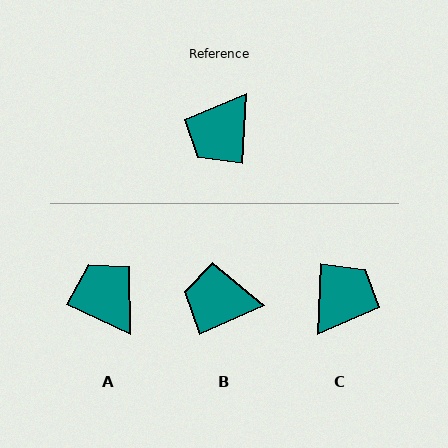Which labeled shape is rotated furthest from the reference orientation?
C, about 179 degrees away.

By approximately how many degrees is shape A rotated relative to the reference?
Approximately 112 degrees clockwise.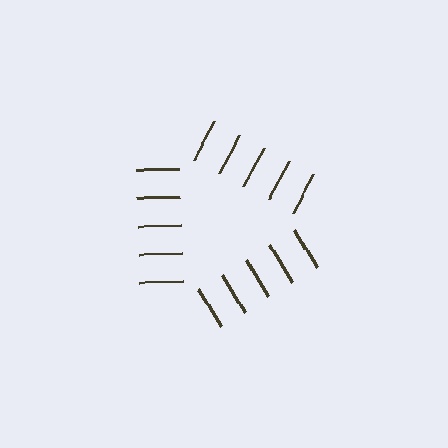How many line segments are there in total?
15 — 5 along each of the 3 edges.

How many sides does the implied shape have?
3 sides — the line-ends trace a triangle.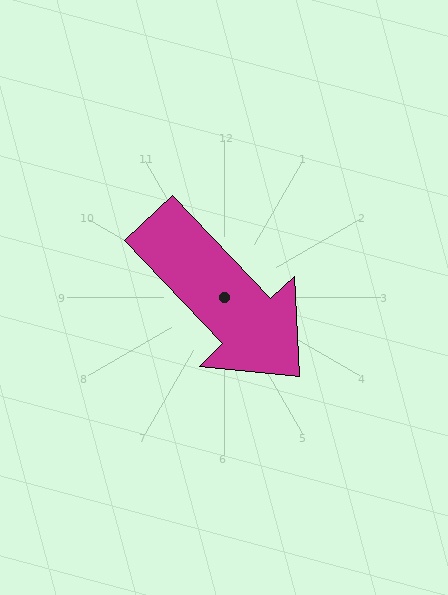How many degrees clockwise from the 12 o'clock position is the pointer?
Approximately 136 degrees.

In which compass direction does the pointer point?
Southeast.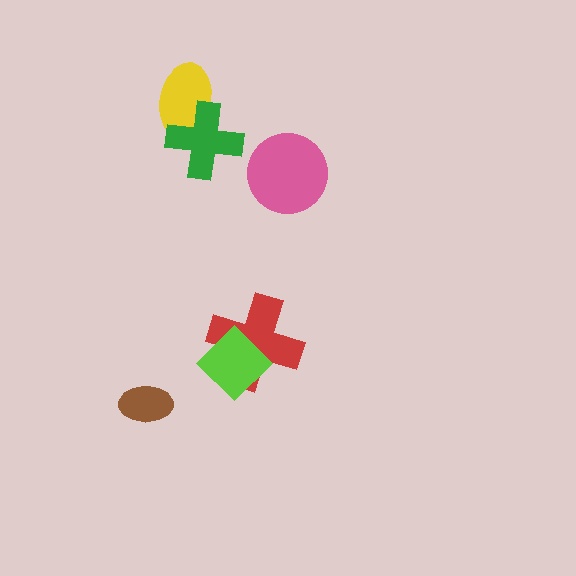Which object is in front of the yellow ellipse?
The green cross is in front of the yellow ellipse.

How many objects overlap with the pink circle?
0 objects overlap with the pink circle.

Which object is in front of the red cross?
The lime diamond is in front of the red cross.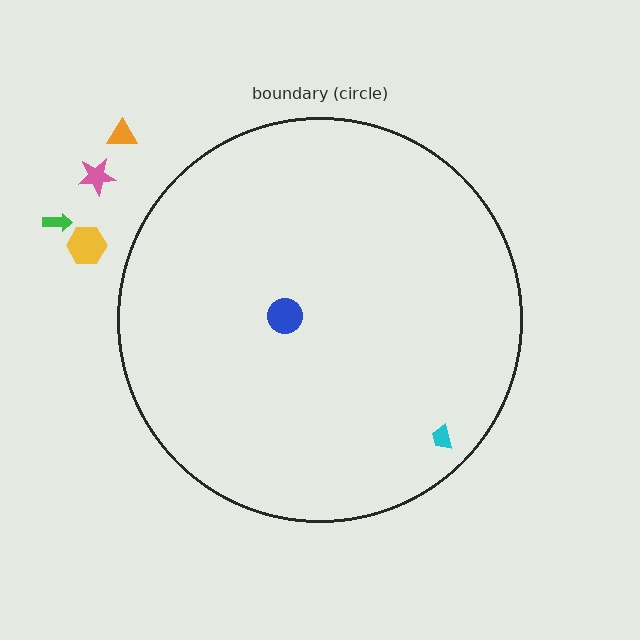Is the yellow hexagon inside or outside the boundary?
Outside.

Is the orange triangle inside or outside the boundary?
Outside.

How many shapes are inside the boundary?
2 inside, 4 outside.